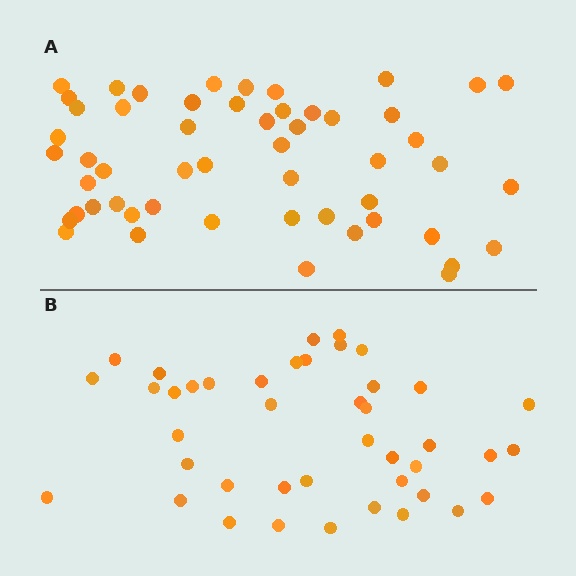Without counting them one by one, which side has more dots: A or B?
Region A (the top region) has more dots.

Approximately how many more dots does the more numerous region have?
Region A has roughly 12 or so more dots than region B.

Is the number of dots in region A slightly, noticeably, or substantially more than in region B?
Region A has noticeably more, but not dramatically so. The ratio is roughly 1.3 to 1.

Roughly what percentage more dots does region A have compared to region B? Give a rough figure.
About 25% more.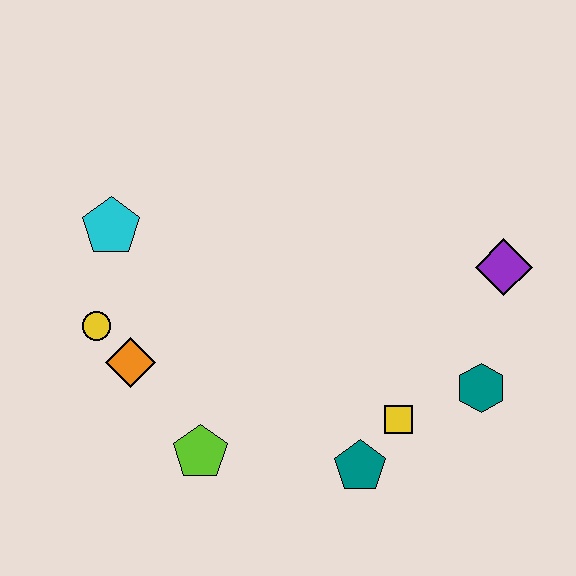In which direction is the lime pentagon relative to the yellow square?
The lime pentagon is to the left of the yellow square.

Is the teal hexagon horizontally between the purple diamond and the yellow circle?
Yes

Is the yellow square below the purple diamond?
Yes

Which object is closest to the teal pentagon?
The yellow square is closest to the teal pentagon.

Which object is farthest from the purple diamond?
The yellow circle is farthest from the purple diamond.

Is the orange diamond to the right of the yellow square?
No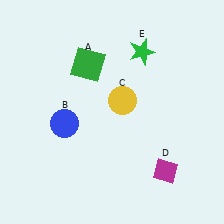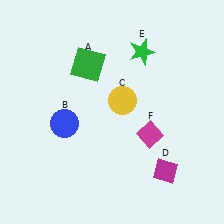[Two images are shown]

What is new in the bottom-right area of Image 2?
A magenta diamond (F) was added in the bottom-right area of Image 2.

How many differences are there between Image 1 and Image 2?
There is 1 difference between the two images.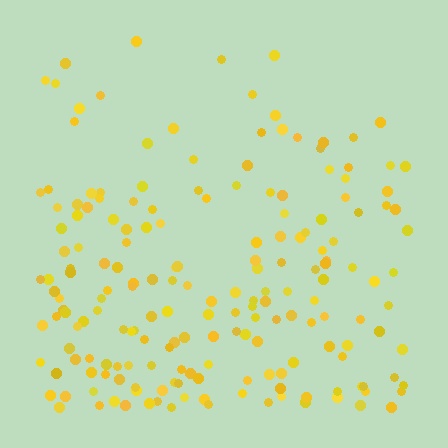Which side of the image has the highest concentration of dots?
The bottom.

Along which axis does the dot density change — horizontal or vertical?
Vertical.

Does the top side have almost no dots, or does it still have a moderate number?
Still a moderate number, just noticeably fewer than the bottom.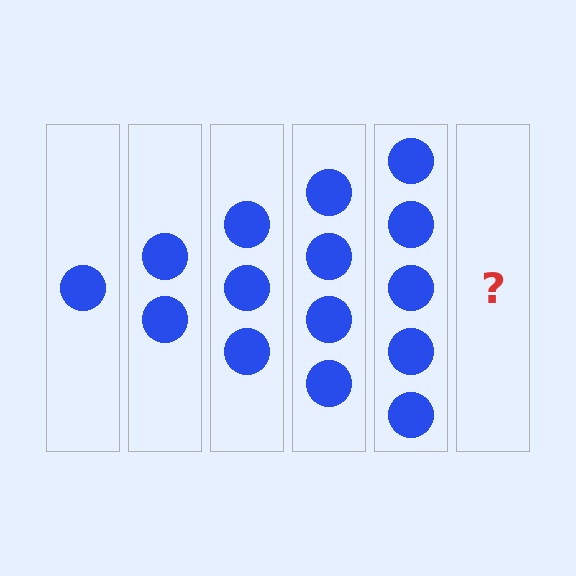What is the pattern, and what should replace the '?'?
The pattern is that each step adds one more circle. The '?' should be 6 circles.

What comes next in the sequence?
The next element should be 6 circles.